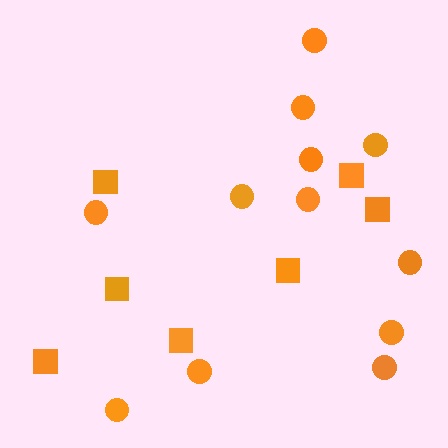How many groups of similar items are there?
There are 2 groups: one group of circles (12) and one group of squares (7).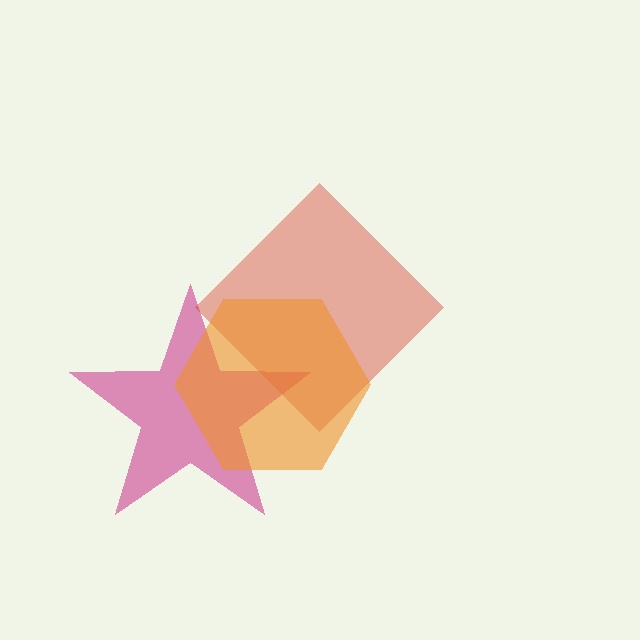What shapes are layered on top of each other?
The layered shapes are: a magenta star, a red diamond, an orange hexagon.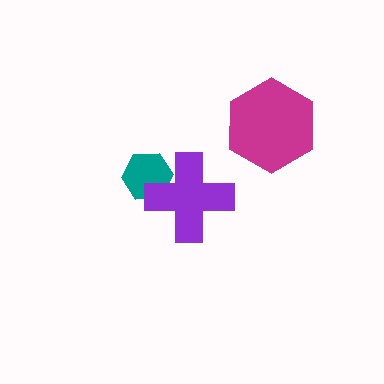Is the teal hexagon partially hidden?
Yes, it is partially covered by another shape.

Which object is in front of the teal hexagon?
The purple cross is in front of the teal hexagon.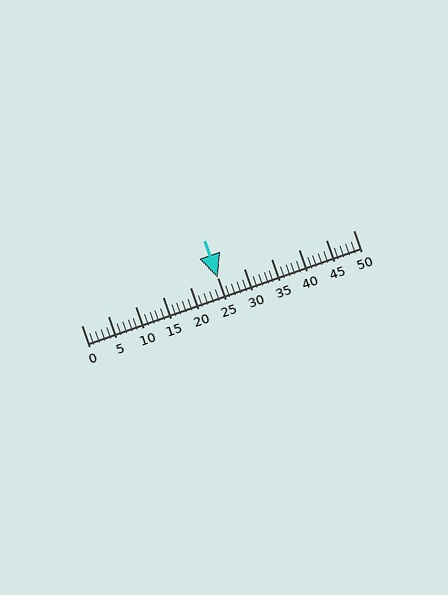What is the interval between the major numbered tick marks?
The major tick marks are spaced 5 units apart.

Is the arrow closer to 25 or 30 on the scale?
The arrow is closer to 25.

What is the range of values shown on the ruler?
The ruler shows values from 0 to 50.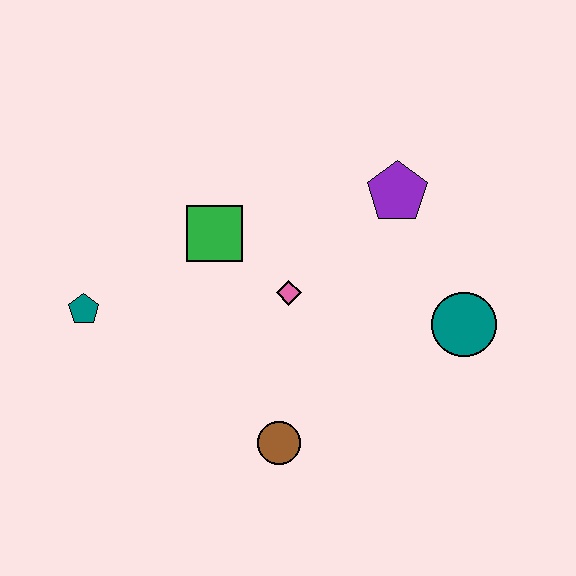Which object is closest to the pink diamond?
The green square is closest to the pink diamond.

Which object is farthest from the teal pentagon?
The teal circle is farthest from the teal pentagon.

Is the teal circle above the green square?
No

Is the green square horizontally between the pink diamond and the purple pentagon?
No